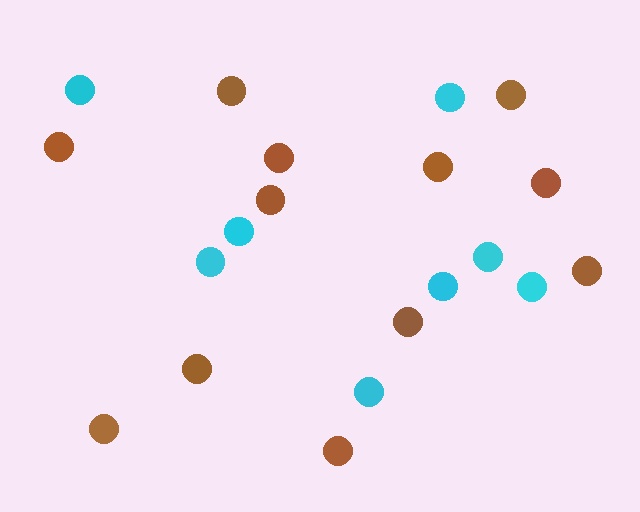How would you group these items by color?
There are 2 groups: one group of cyan circles (8) and one group of brown circles (12).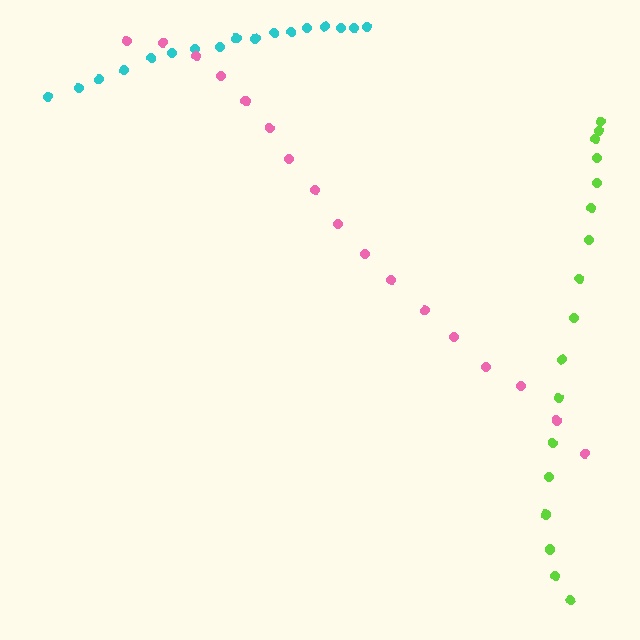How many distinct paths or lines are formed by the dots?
There are 3 distinct paths.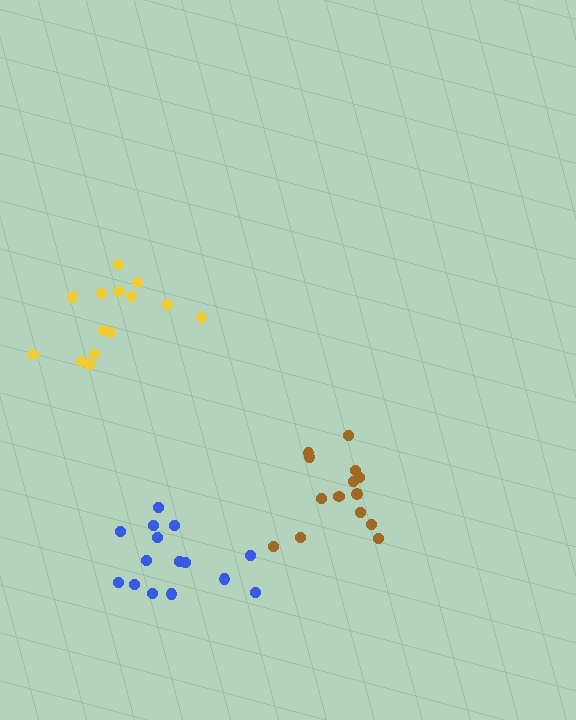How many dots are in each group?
Group 1: 14 dots, Group 2: 14 dots, Group 3: 15 dots (43 total).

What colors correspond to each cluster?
The clusters are colored: yellow, brown, blue.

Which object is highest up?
The yellow cluster is topmost.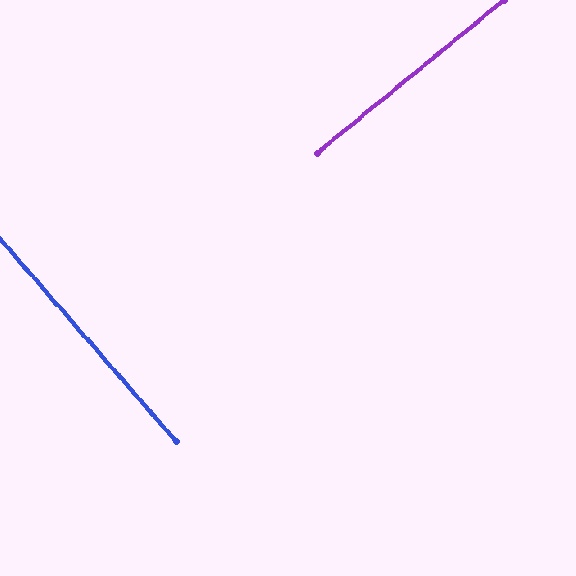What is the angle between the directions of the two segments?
Approximately 88 degrees.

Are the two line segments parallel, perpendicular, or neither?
Perpendicular — they meet at approximately 88°.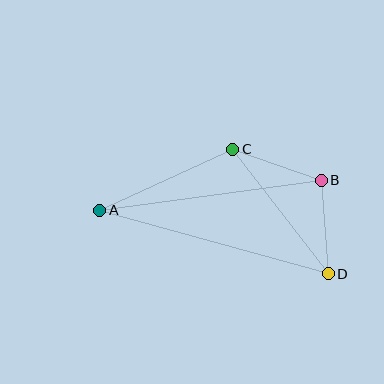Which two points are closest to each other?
Points B and C are closest to each other.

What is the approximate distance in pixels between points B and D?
The distance between B and D is approximately 94 pixels.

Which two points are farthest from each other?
Points A and D are farthest from each other.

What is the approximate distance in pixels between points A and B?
The distance between A and B is approximately 224 pixels.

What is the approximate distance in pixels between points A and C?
The distance between A and C is approximately 146 pixels.